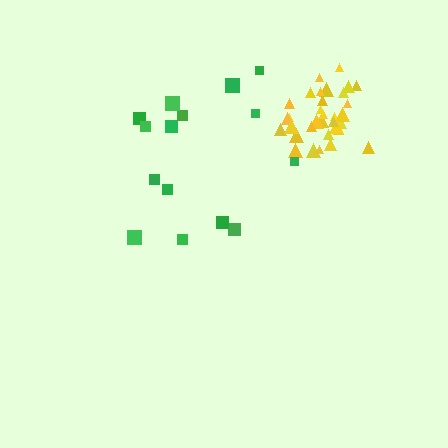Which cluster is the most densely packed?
Yellow.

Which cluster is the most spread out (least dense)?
Green.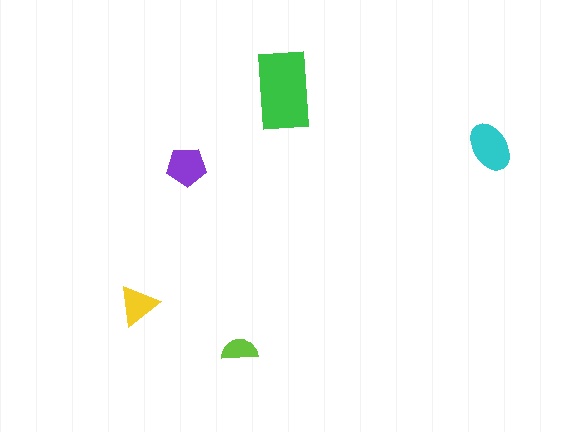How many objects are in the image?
There are 5 objects in the image.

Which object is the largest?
The green rectangle.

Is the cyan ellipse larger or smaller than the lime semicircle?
Larger.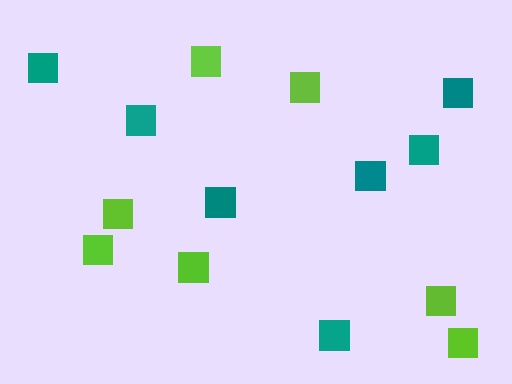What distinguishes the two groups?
There are 2 groups: one group of lime squares (7) and one group of teal squares (7).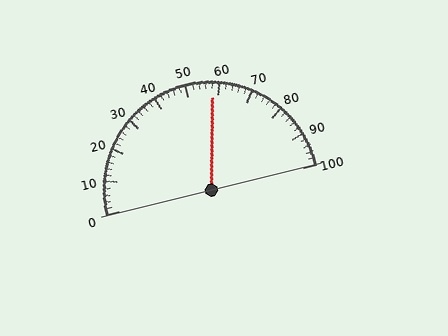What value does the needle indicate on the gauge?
The needle indicates approximately 58.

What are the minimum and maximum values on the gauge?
The gauge ranges from 0 to 100.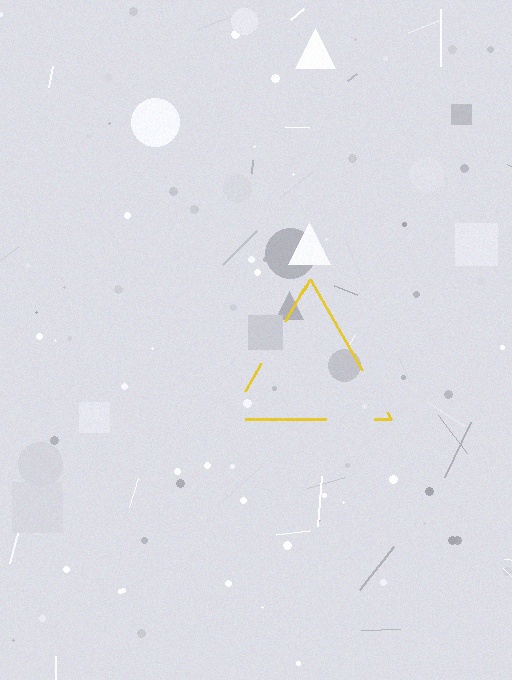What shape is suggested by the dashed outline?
The dashed outline suggests a triangle.